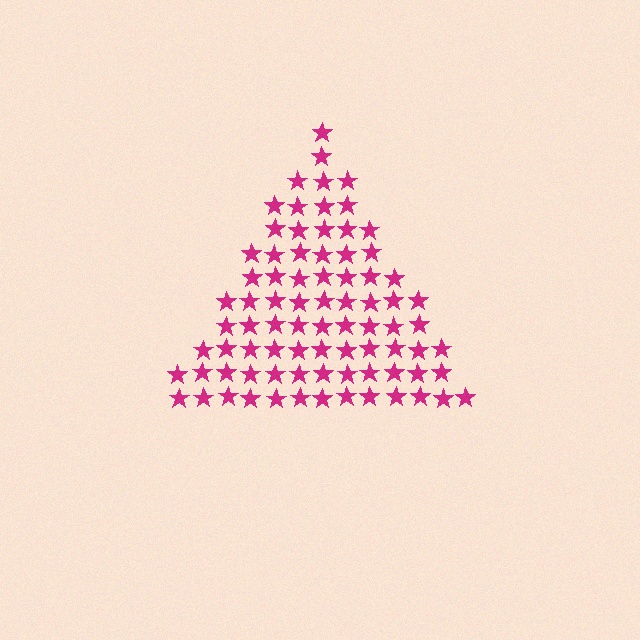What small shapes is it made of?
It is made of small stars.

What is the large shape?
The large shape is a triangle.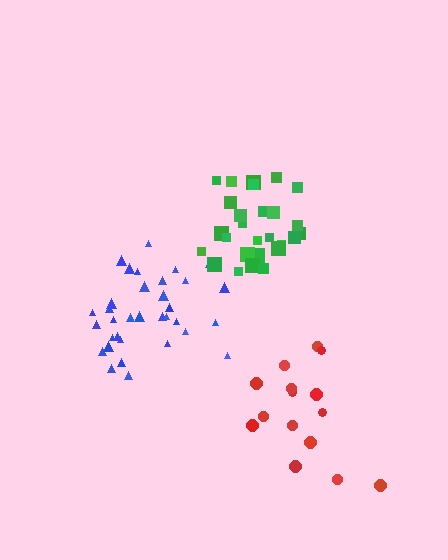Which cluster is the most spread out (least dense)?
Red.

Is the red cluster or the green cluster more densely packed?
Green.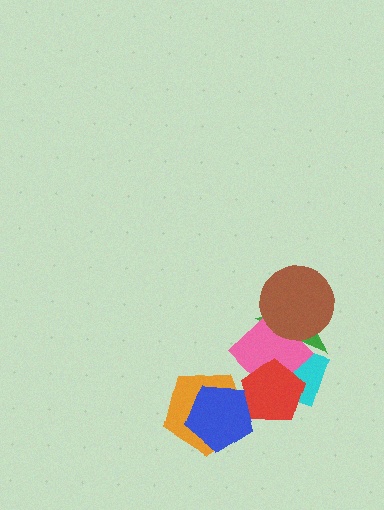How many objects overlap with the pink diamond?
4 objects overlap with the pink diamond.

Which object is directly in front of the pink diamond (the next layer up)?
The brown circle is directly in front of the pink diamond.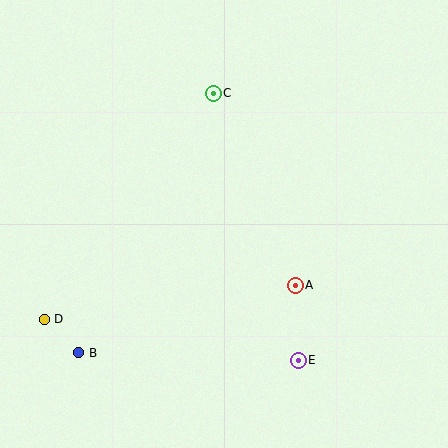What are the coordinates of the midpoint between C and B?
The midpoint between C and B is at (146, 223).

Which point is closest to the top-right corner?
Point C is closest to the top-right corner.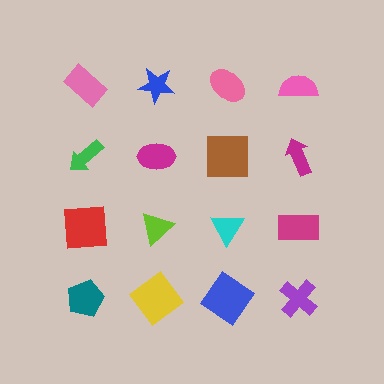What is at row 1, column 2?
A blue star.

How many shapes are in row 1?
4 shapes.